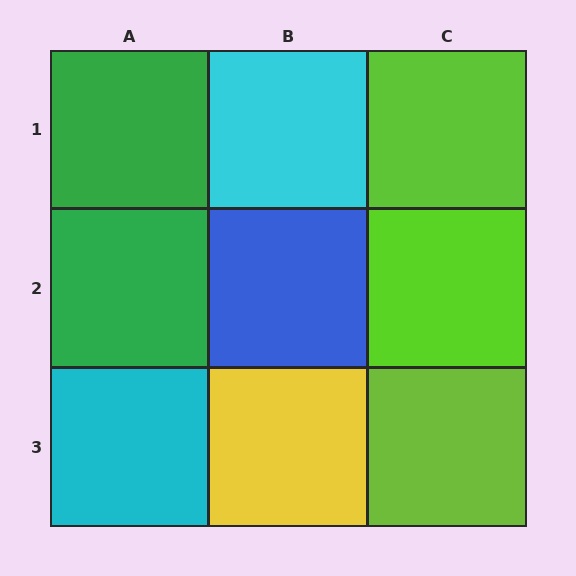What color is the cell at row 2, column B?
Blue.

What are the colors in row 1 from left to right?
Green, cyan, lime.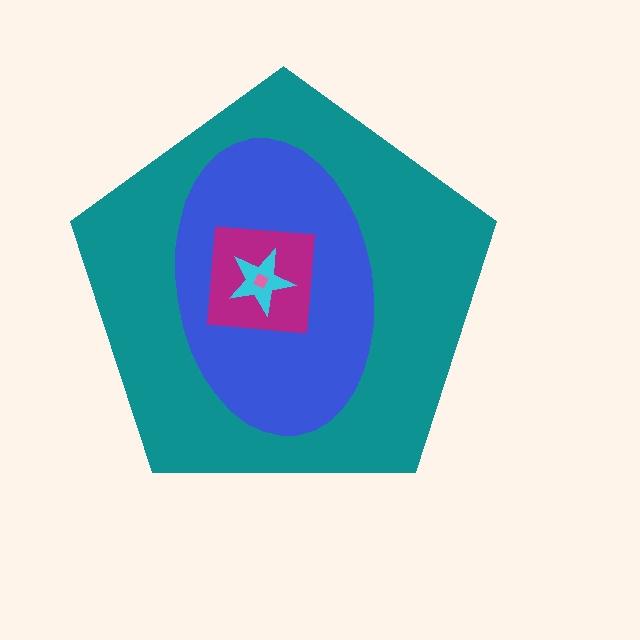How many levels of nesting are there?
5.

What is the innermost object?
The pink diamond.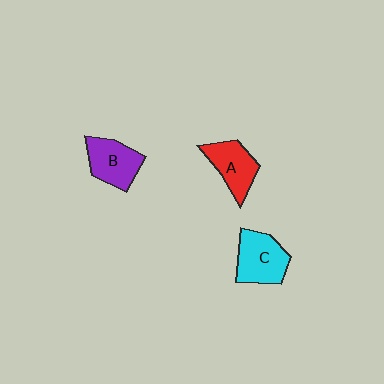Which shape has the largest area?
Shape C (cyan).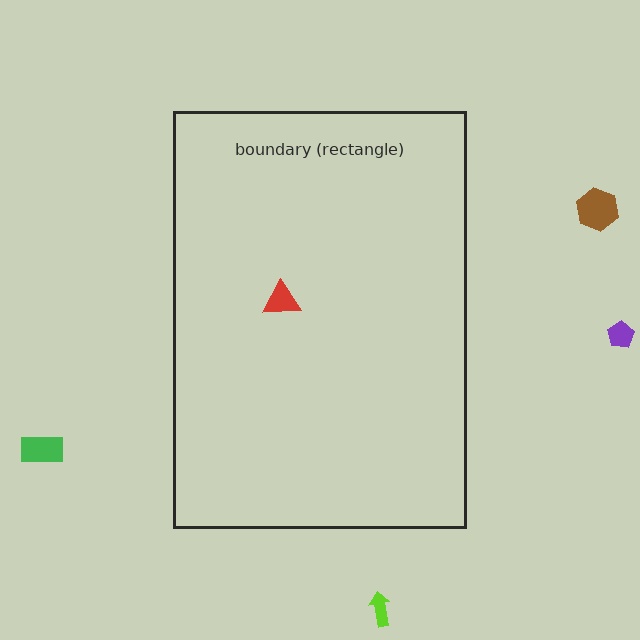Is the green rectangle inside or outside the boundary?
Outside.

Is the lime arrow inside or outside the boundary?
Outside.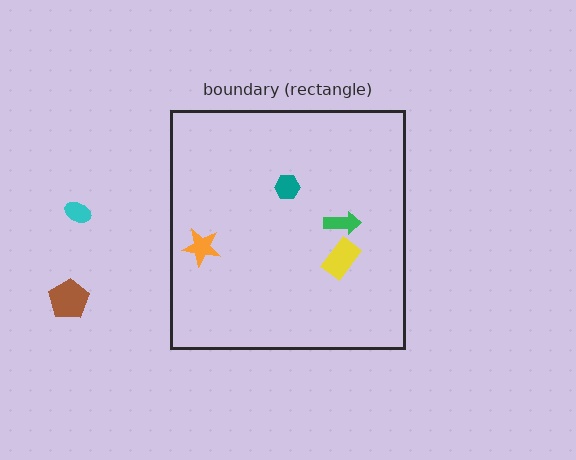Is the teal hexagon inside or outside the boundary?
Inside.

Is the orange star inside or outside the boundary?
Inside.